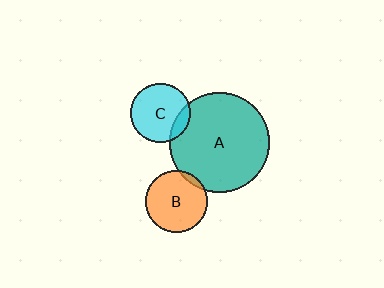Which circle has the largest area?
Circle A (teal).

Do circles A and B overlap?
Yes.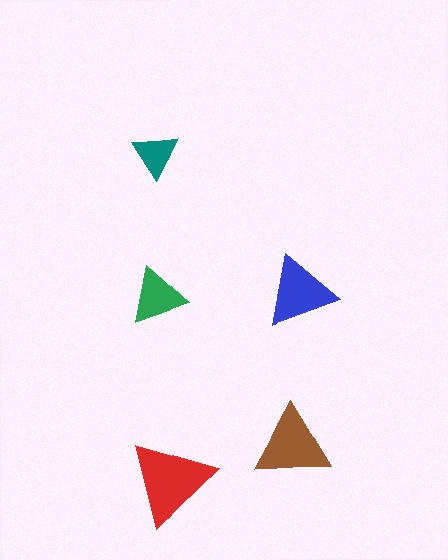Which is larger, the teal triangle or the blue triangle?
The blue one.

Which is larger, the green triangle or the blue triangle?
The blue one.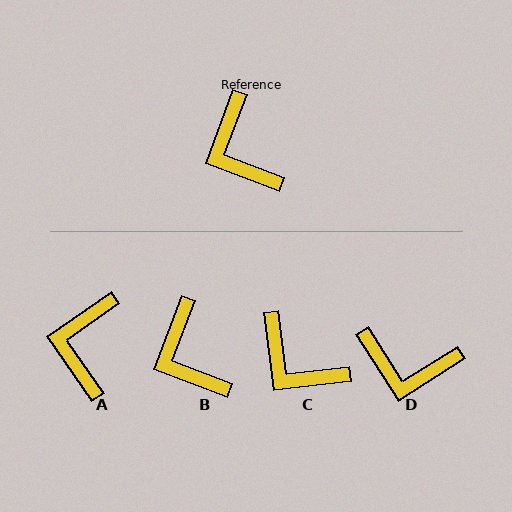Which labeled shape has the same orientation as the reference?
B.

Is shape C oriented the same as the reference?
No, it is off by about 28 degrees.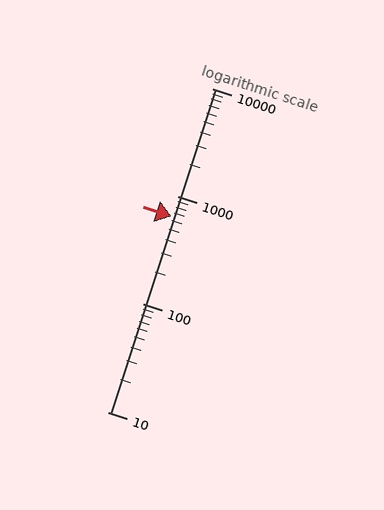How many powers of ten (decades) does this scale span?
The scale spans 3 decades, from 10 to 10000.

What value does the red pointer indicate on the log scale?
The pointer indicates approximately 650.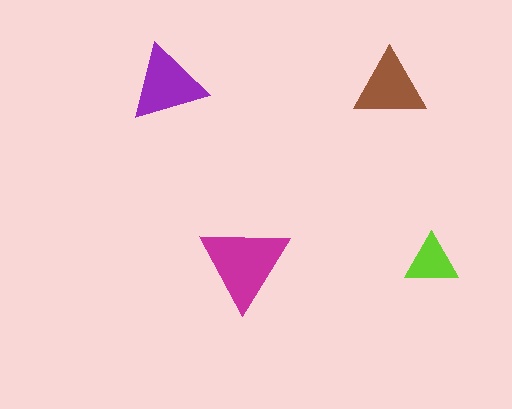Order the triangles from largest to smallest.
the magenta one, the purple one, the brown one, the lime one.